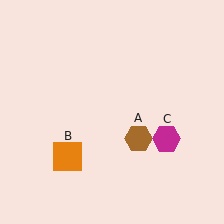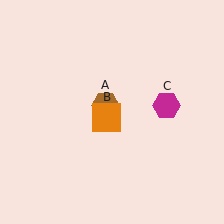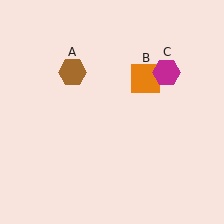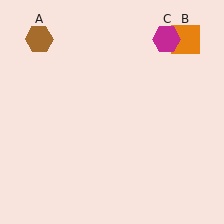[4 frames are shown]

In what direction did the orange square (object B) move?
The orange square (object B) moved up and to the right.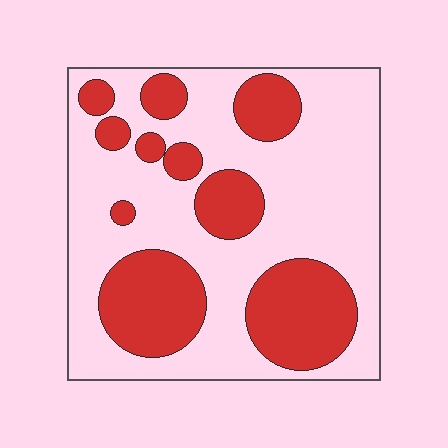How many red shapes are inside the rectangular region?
10.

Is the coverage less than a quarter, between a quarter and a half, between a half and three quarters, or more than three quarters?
Between a quarter and a half.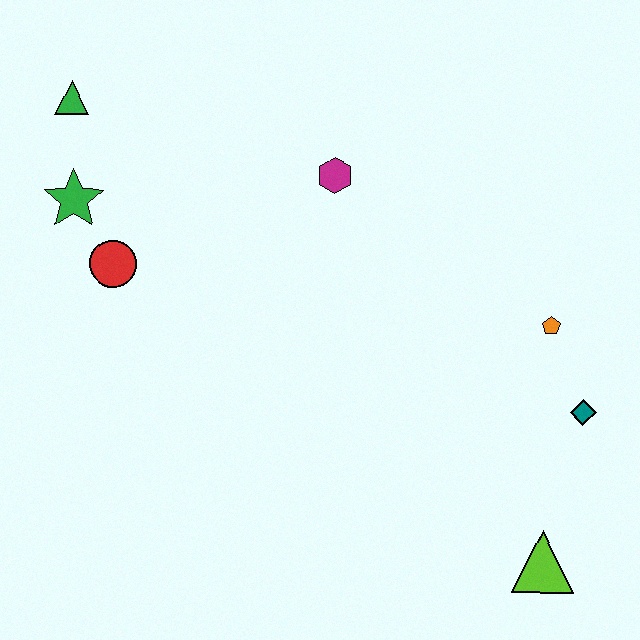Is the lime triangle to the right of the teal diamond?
No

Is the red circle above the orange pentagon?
Yes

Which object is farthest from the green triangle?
The lime triangle is farthest from the green triangle.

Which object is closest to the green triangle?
The green star is closest to the green triangle.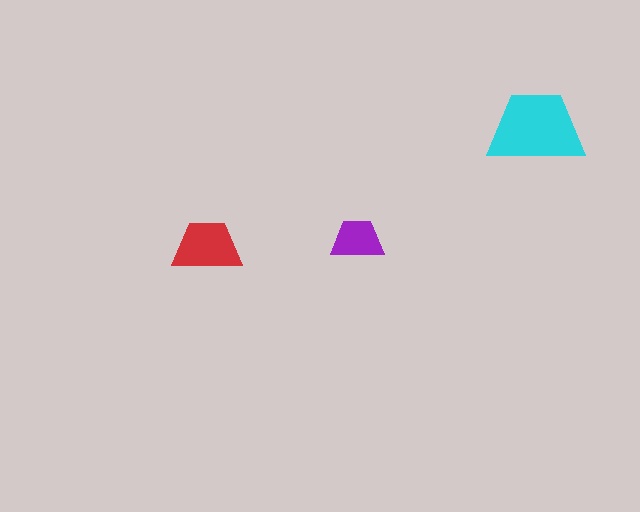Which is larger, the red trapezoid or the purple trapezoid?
The red one.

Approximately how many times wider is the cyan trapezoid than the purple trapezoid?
About 2 times wider.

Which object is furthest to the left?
The red trapezoid is leftmost.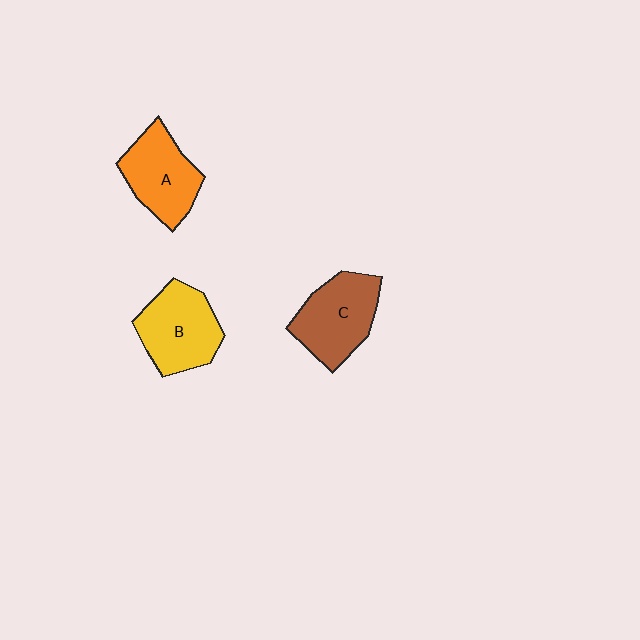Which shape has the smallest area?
Shape A (orange).